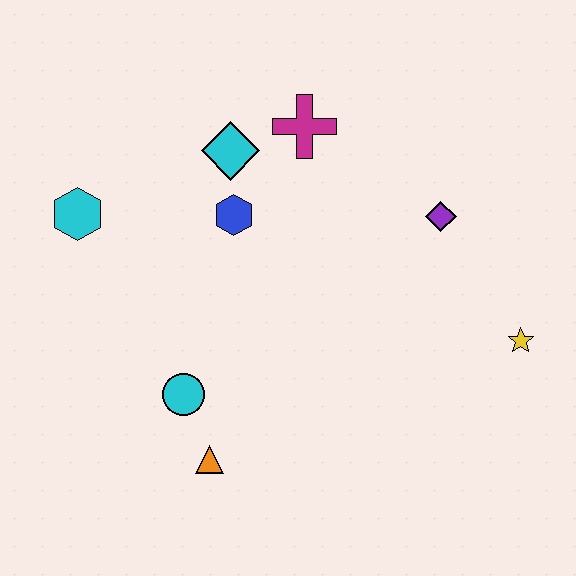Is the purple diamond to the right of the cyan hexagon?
Yes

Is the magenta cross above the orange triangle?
Yes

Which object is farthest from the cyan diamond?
The yellow star is farthest from the cyan diamond.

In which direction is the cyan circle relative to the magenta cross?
The cyan circle is below the magenta cross.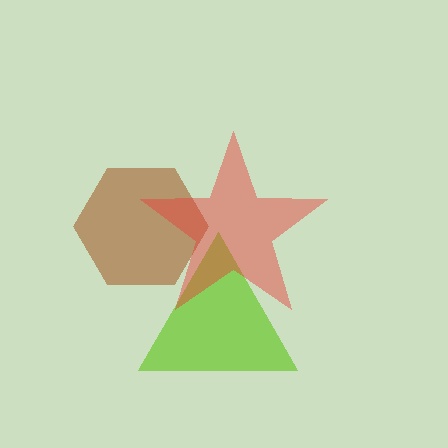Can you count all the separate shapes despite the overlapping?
Yes, there are 3 separate shapes.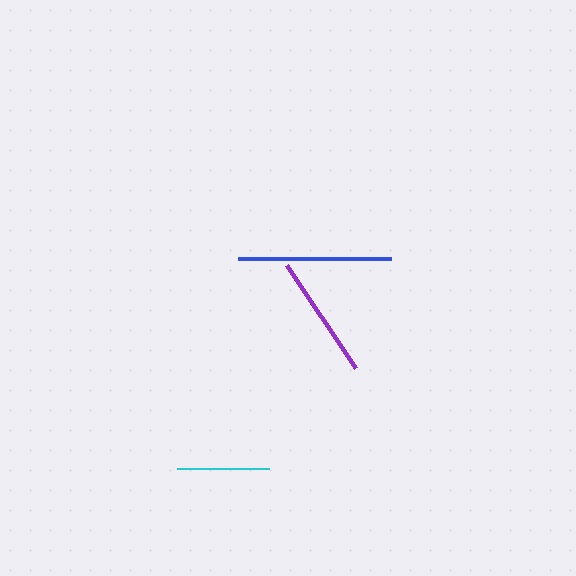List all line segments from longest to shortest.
From longest to shortest: blue, purple, cyan.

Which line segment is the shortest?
The cyan line is the shortest at approximately 92 pixels.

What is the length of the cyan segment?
The cyan segment is approximately 92 pixels long.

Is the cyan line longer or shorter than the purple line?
The purple line is longer than the cyan line.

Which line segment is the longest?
The blue line is the longest at approximately 153 pixels.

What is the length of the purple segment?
The purple segment is approximately 124 pixels long.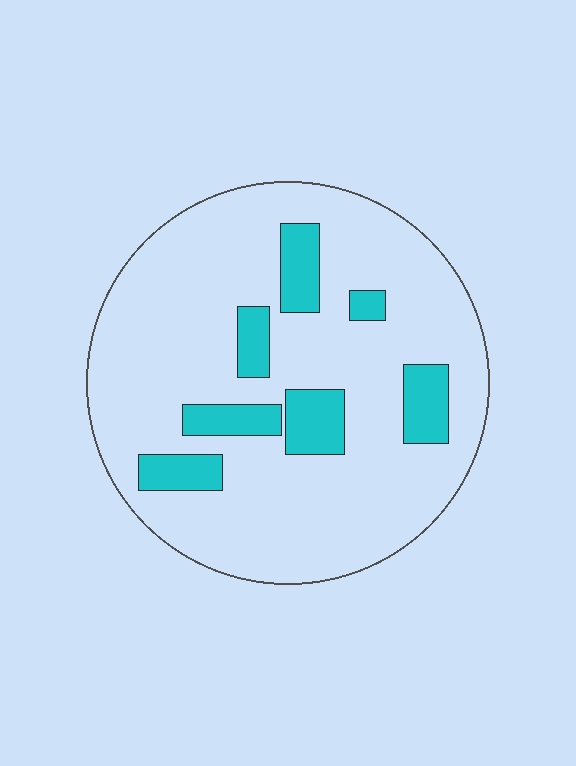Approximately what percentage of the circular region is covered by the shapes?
Approximately 15%.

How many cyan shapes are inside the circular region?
7.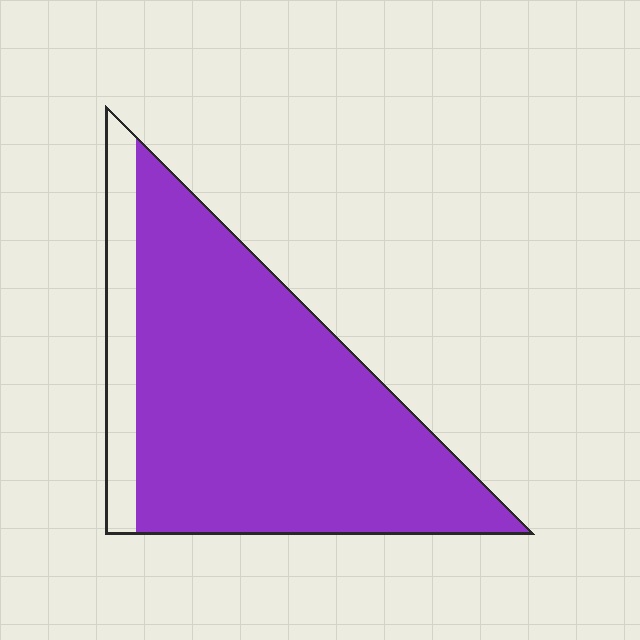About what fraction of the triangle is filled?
About seven eighths (7/8).